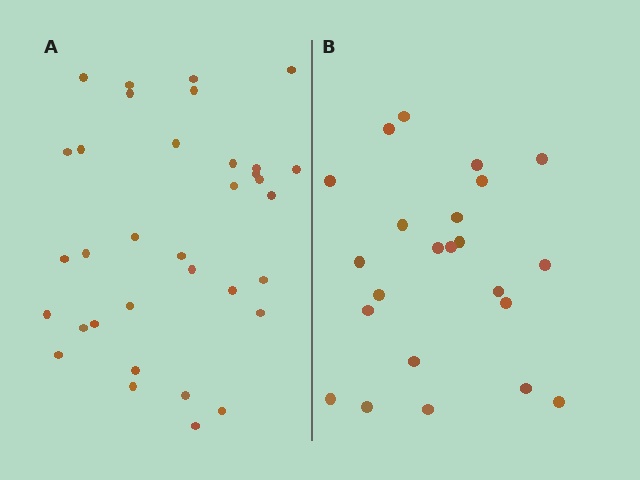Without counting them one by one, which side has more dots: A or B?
Region A (the left region) has more dots.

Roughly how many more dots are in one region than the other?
Region A has roughly 12 or so more dots than region B.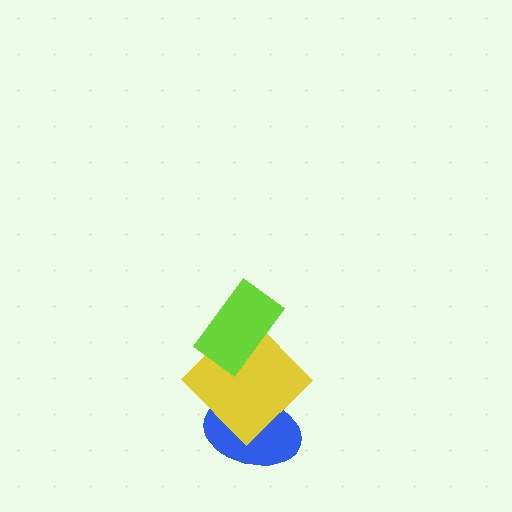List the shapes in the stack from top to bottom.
From top to bottom: the lime rectangle, the yellow diamond, the blue ellipse.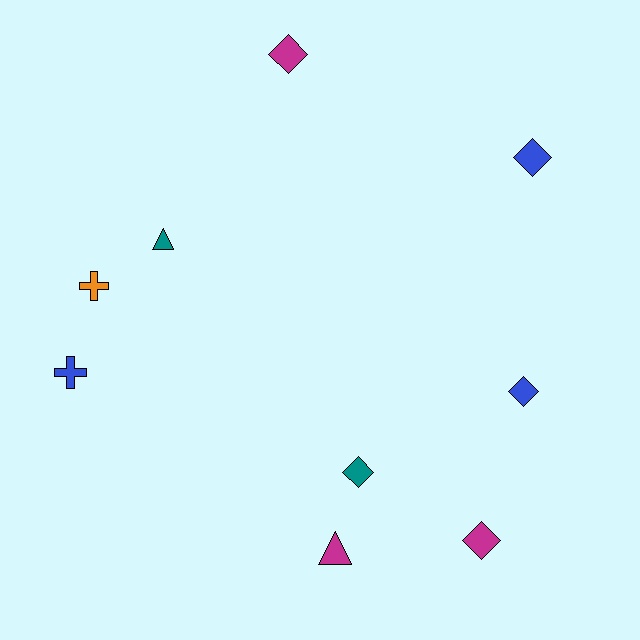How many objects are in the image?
There are 9 objects.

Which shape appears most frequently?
Diamond, with 5 objects.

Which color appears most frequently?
Blue, with 3 objects.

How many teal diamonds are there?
There is 1 teal diamond.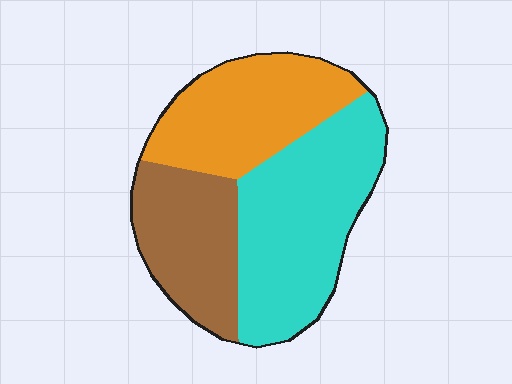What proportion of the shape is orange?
Orange covers around 30% of the shape.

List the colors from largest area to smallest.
From largest to smallest: cyan, orange, brown.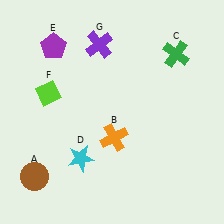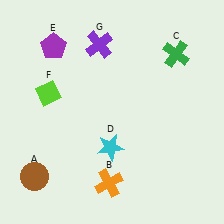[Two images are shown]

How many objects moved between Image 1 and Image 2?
2 objects moved between the two images.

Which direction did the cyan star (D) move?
The cyan star (D) moved right.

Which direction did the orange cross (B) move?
The orange cross (B) moved down.